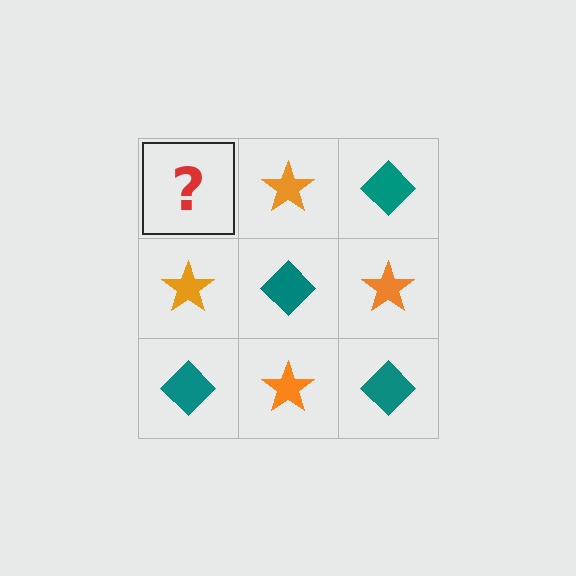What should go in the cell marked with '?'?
The missing cell should contain a teal diamond.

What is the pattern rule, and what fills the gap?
The rule is that it alternates teal diamond and orange star in a checkerboard pattern. The gap should be filled with a teal diamond.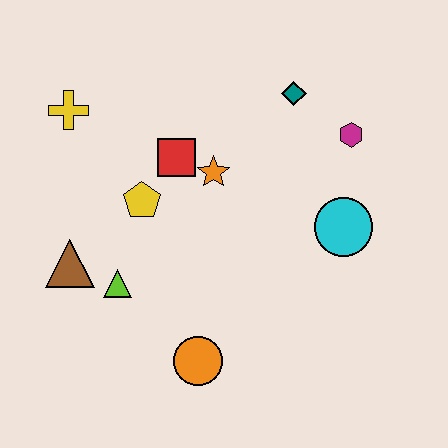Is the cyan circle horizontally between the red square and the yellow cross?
No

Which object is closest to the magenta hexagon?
The teal diamond is closest to the magenta hexagon.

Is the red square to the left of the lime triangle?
No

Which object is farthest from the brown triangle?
The magenta hexagon is farthest from the brown triangle.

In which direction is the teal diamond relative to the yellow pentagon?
The teal diamond is to the right of the yellow pentagon.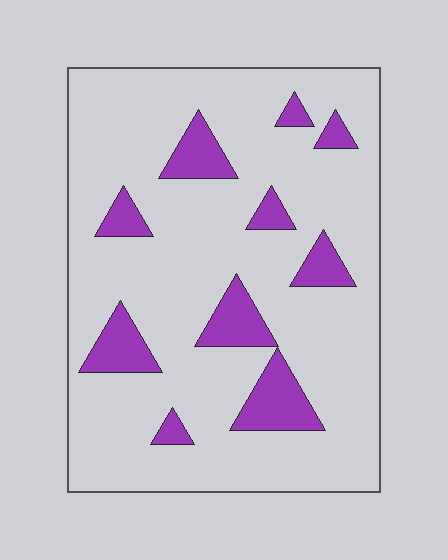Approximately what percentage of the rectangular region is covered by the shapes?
Approximately 15%.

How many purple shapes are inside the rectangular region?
10.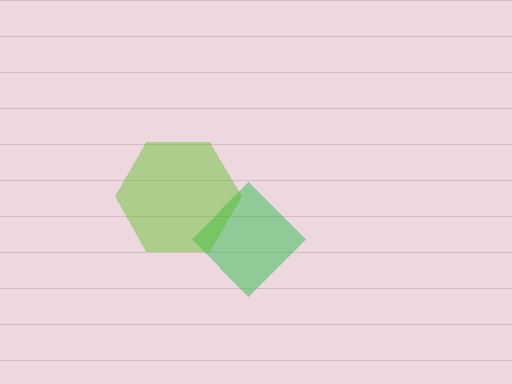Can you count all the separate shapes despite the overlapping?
Yes, there are 2 separate shapes.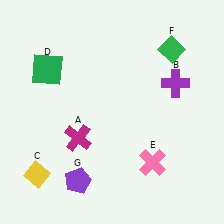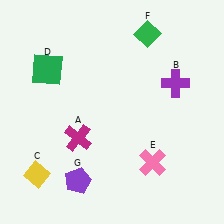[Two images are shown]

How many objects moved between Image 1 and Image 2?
1 object moved between the two images.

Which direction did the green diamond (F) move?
The green diamond (F) moved left.